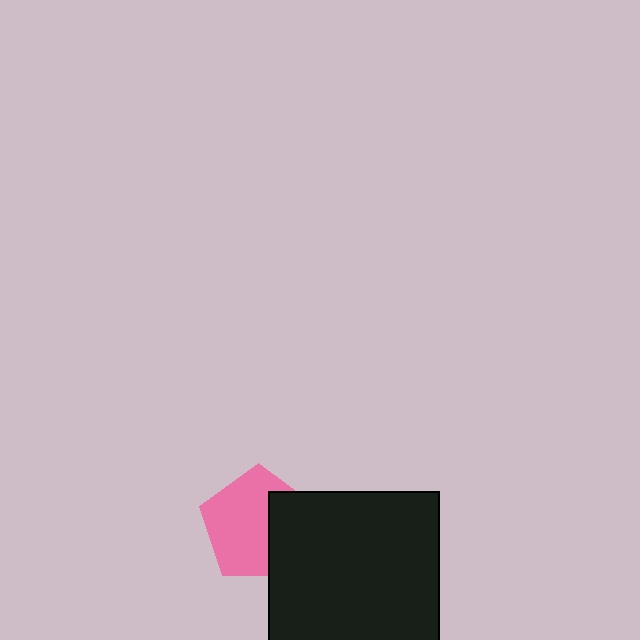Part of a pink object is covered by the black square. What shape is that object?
It is a pentagon.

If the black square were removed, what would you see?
You would see the complete pink pentagon.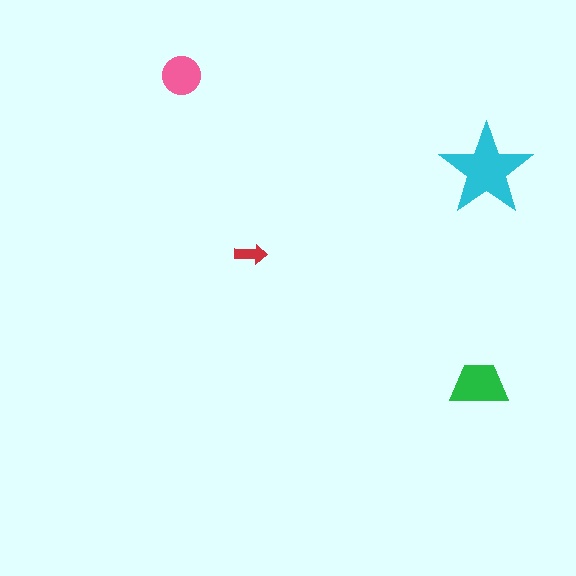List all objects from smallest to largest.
The red arrow, the pink circle, the green trapezoid, the cyan star.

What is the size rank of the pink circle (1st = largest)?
3rd.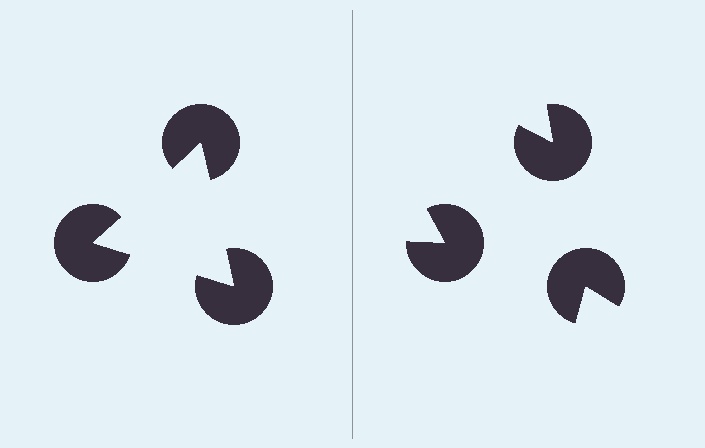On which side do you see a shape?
An illusory triangle appears on the left side. On the right side the wedge cuts are rotated, so no coherent shape forms.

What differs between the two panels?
The pac-man discs are positioned identically on both sides; only the wedge orientations differ. On the left they align to a triangle; on the right they are misaligned.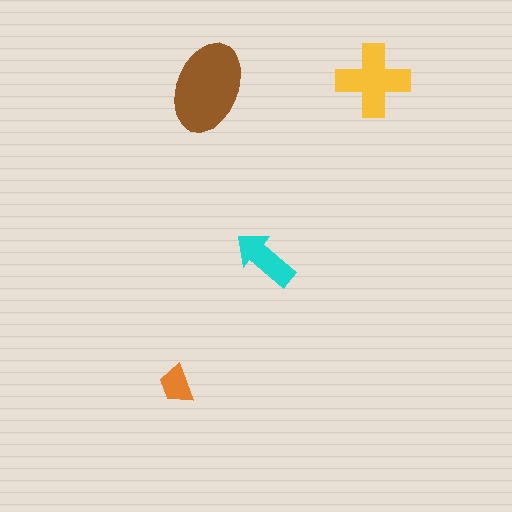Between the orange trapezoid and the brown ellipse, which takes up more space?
The brown ellipse.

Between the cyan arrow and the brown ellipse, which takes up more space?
The brown ellipse.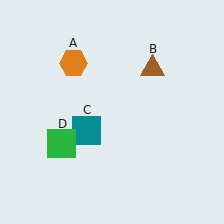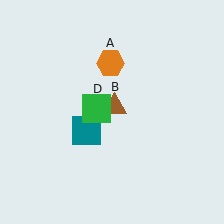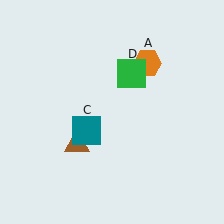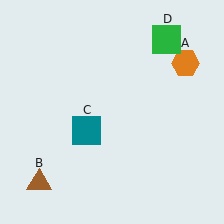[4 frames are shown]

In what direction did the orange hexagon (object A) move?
The orange hexagon (object A) moved right.